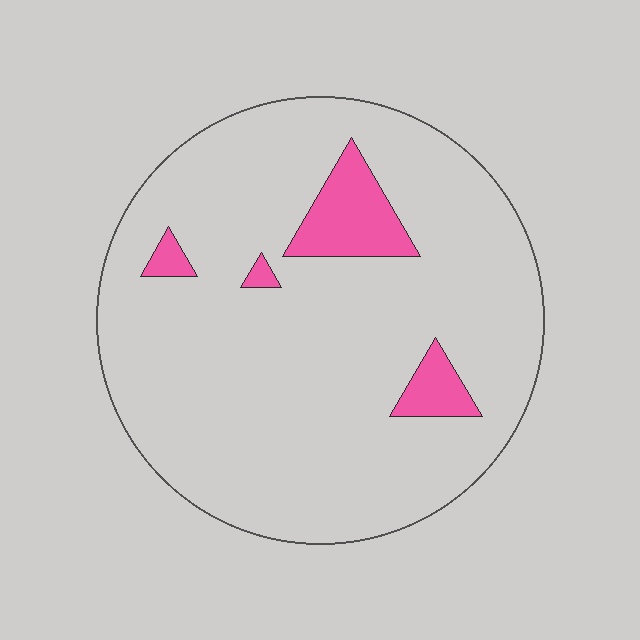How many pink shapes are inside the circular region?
4.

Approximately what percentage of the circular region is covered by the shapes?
Approximately 10%.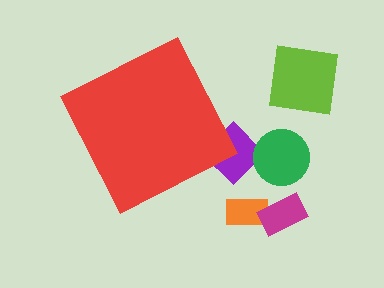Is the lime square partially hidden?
No, the lime square is fully visible.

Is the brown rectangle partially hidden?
No, the brown rectangle is fully visible.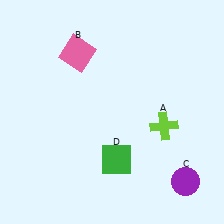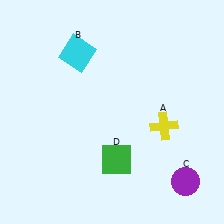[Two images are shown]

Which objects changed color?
A changed from lime to yellow. B changed from pink to cyan.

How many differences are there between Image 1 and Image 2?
There are 2 differences between the two images.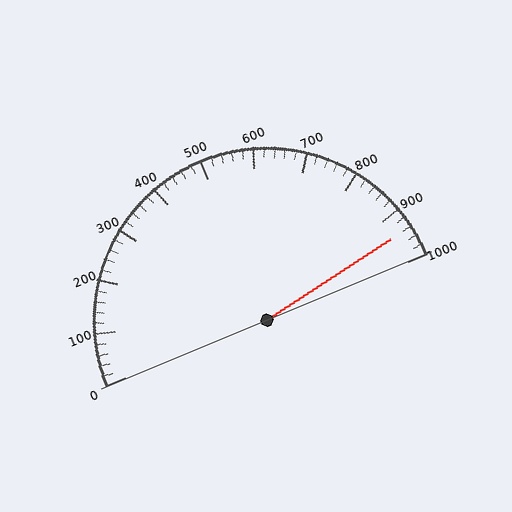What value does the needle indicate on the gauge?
The needle indicates approximately 940.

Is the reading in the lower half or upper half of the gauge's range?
The reading is in the upper half of the range (0 to 1000).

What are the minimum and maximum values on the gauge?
The gauge ranges from 0 to 1000.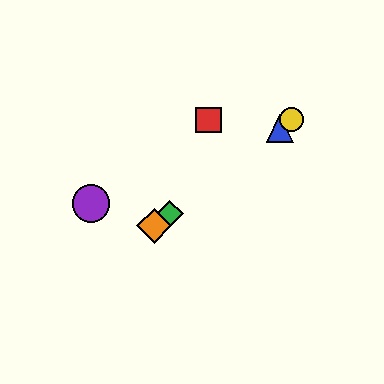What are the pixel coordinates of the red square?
The red square is at (209, 120).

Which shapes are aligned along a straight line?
The blue triangle, the green diamond, the yellow circle, the orange diamond are aligned along a straight line.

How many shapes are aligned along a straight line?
4 shapes (the blue triangle, the green diamond, the yellow circle, the orange diamond) are aligned along a straight line.